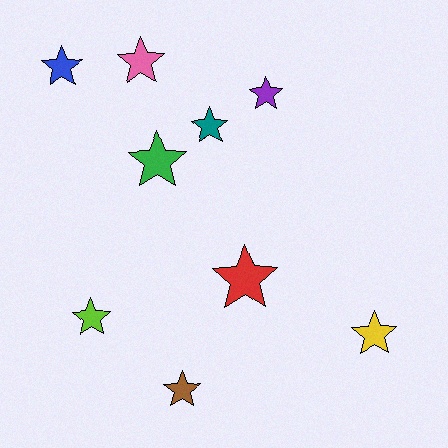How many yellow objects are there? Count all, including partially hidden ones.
There is 1 yellow object.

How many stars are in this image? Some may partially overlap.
There are 9 stars.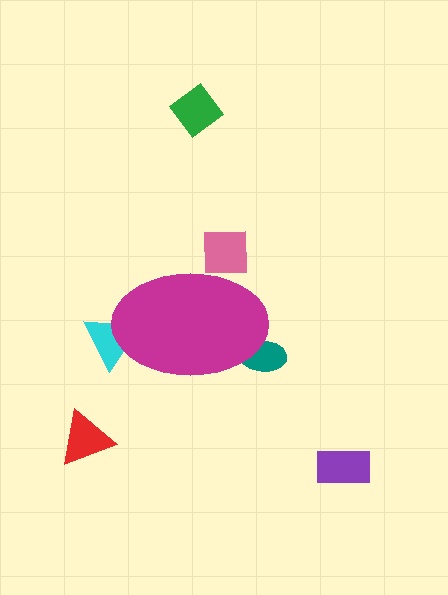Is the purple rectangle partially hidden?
No, the purple rectangle is fully visible.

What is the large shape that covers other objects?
A magenta ellipse.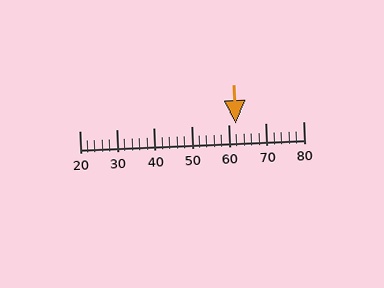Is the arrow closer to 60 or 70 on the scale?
The arrow is closer to 60.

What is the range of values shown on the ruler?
The ruler shows values from 20 to 80.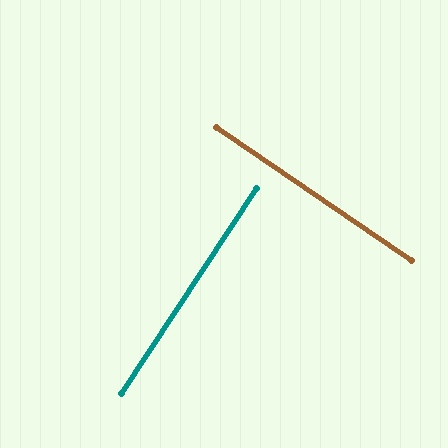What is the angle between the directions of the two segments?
Approximately 89 degrees.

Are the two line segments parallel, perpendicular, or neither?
Perpendicular — they meet at approximately 89°.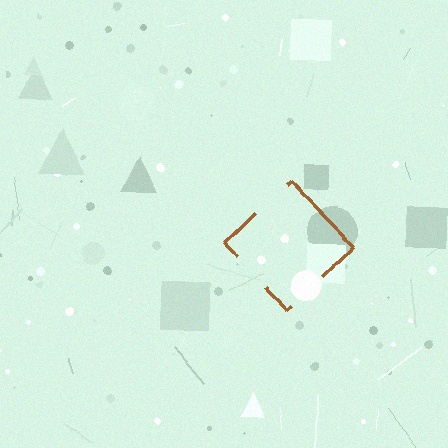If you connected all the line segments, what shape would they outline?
They would outline a diamond.